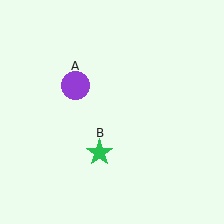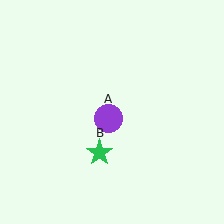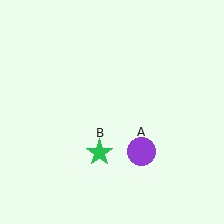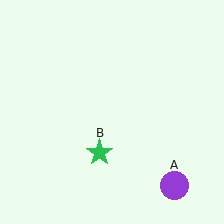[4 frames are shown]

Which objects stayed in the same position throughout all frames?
Green star (object B) remained stationary.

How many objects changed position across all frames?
1 object changed position: purple circle (object A).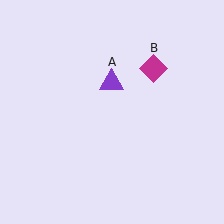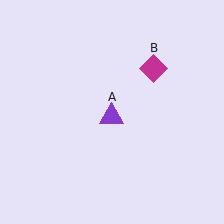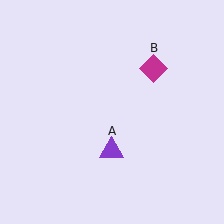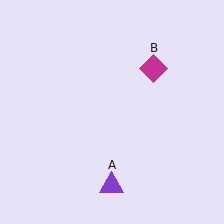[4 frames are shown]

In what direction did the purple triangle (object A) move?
The purple triangle (object A) moved down.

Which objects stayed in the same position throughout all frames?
Magenta diamond (object B) remained stationary.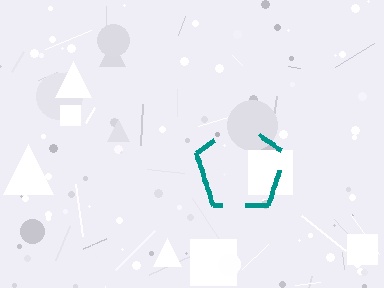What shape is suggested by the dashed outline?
The dashed outline suggests a pentagon.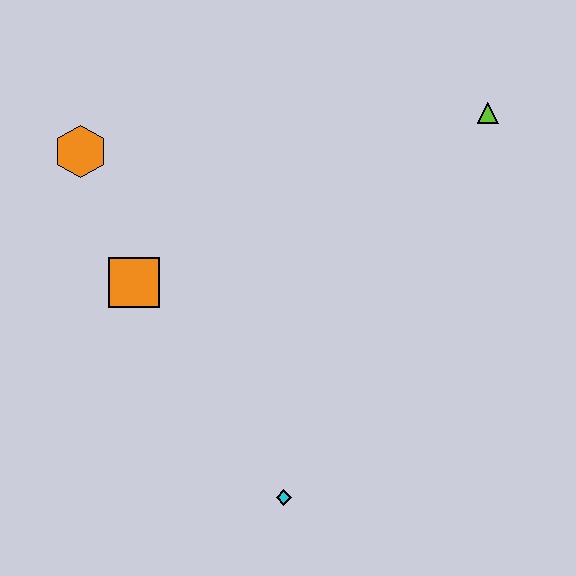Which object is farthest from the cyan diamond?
The lime triangle is farthest from the cyan diamond.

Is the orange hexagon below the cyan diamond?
No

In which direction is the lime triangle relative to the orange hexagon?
The lime triangle is to the right of the orange hexagon.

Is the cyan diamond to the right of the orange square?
Yes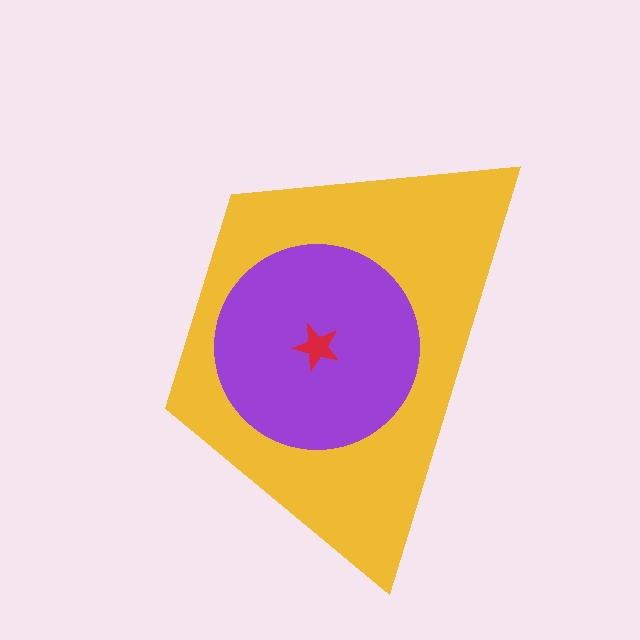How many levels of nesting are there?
3.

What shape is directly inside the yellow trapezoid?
The purple circle.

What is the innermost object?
The red star.